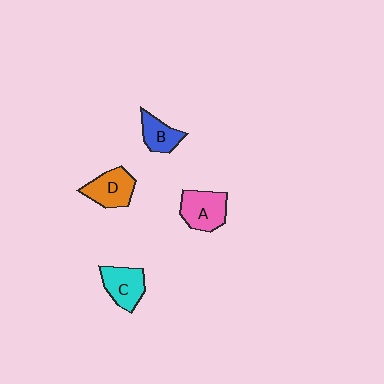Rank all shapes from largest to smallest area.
From largest to smallest: A (pink), D (orange), C (cyan), B (blue).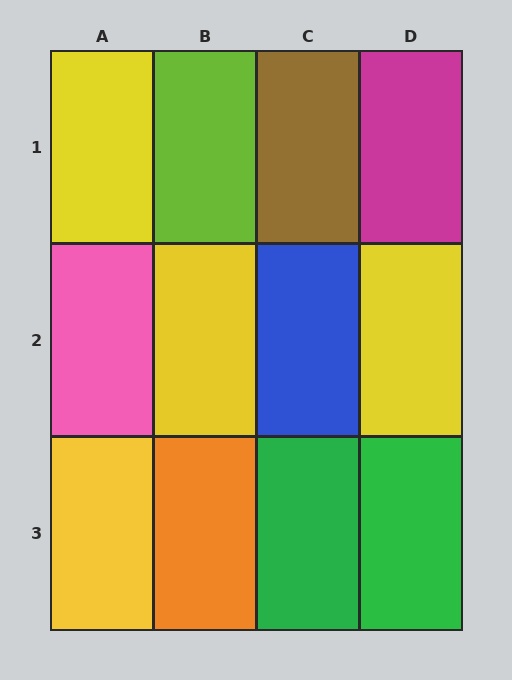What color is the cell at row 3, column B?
Orange.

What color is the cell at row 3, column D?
Green.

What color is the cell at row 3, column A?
Yellow.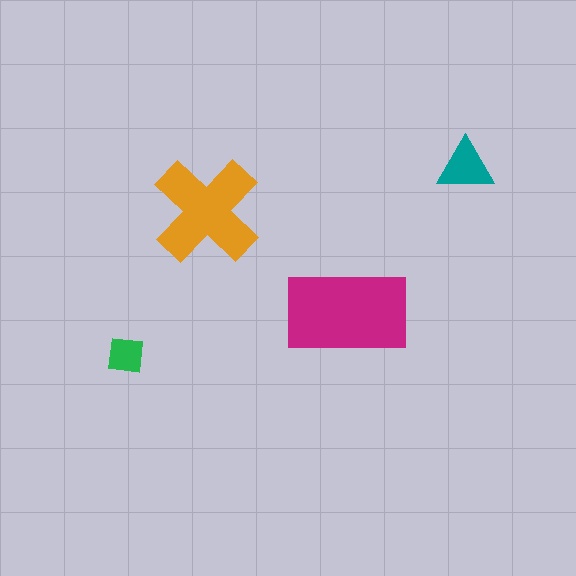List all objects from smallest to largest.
The green square, the teal triangle, the orange cross, the magenta rectangle.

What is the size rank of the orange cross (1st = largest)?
2nd.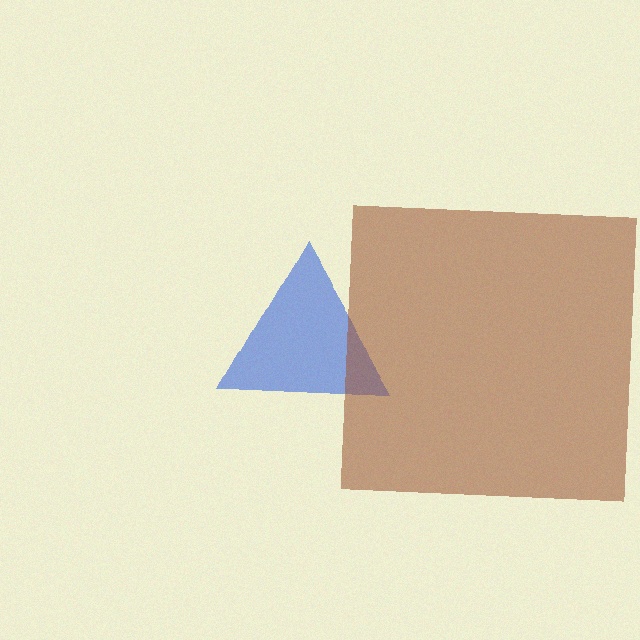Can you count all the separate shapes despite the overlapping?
Yes, there are 2 separate shapes.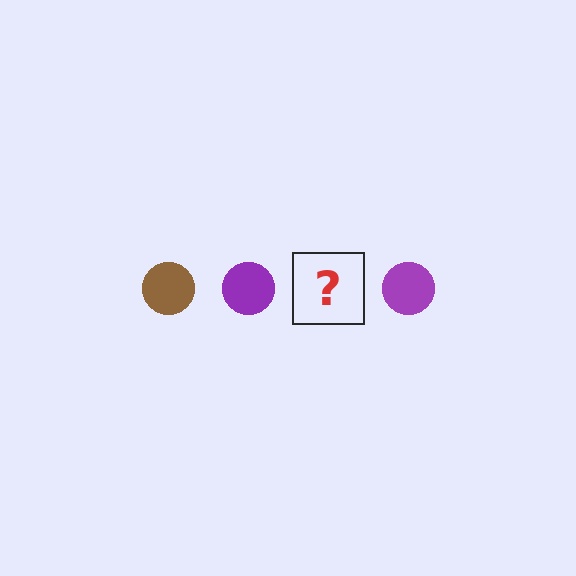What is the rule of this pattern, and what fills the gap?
The rule is that the pattern cycles through brown, purple circles. The gap should be filled with a brown circle.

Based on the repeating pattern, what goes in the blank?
The blank should be a brown circle.